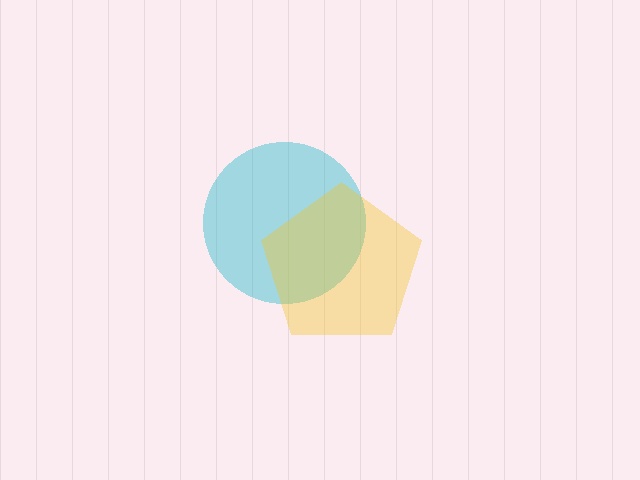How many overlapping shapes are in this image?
There are 2 overlapping shapes in the image.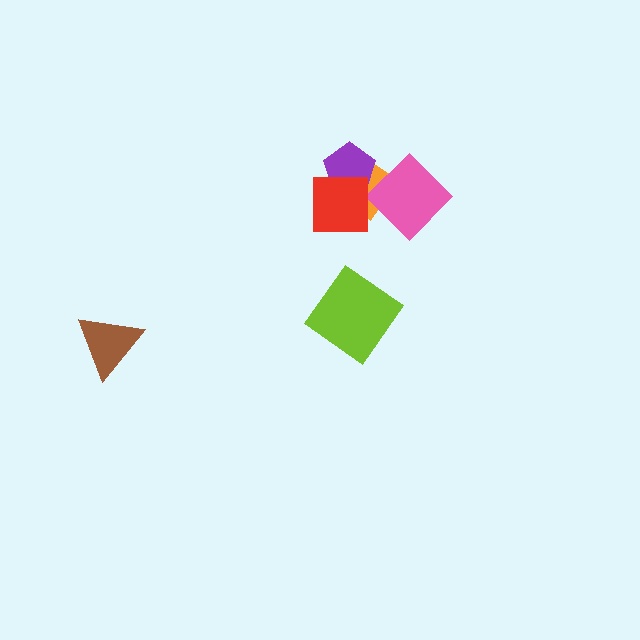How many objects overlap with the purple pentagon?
2 objects overlap with the purple pentagon.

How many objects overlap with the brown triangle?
0 objects overlap with the brown triangle.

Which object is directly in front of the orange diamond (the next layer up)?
The purple pentagon is directly in front of the orange diamond.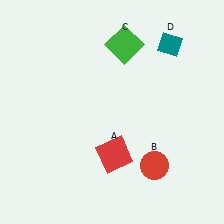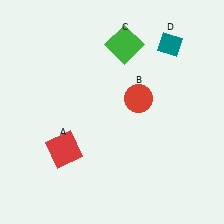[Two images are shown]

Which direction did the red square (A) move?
The red square (A) moved left.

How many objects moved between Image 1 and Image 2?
2 objects moved between the two images.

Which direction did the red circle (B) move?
The red circle (B) moved up.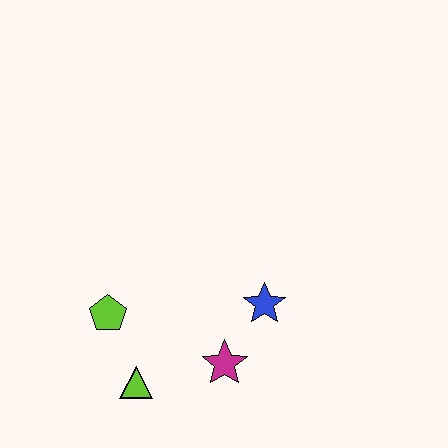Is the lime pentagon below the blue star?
Yes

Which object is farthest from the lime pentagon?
The blue star is farthest from the lime pentagon.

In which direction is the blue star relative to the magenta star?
The blue star is above the magenta star.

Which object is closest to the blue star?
The magenta star is closest to the blue star.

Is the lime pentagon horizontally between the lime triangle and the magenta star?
No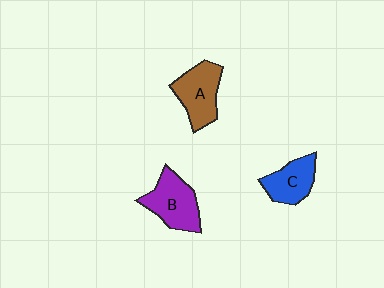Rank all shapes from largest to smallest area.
From largest to smallest: B (purple), A (brown), C (blue).